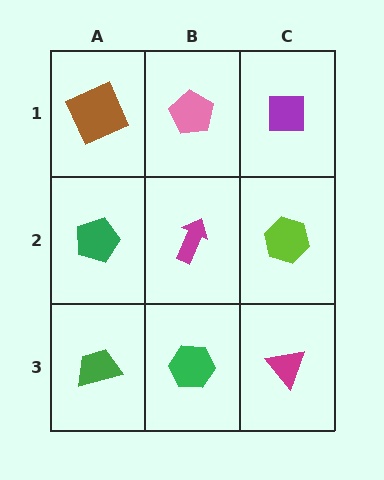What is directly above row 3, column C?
A lime hexagon.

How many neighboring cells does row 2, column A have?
3.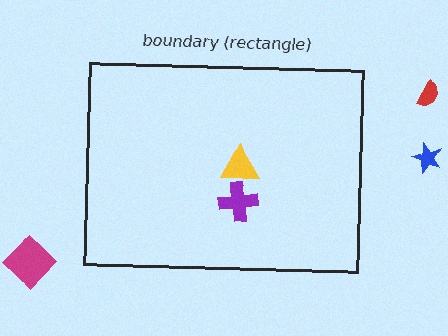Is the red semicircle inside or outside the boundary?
Outside.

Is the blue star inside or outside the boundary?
Outside.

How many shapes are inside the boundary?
2 inside, 3 outside.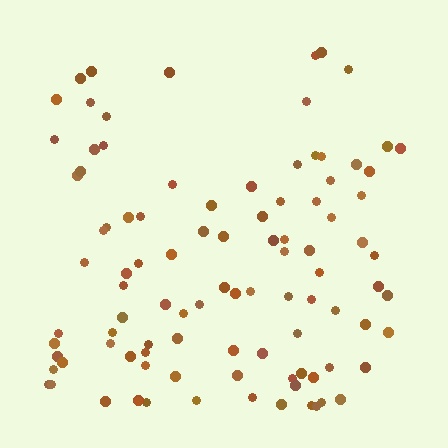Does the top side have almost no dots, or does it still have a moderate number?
Still a moderate number, just noticeably fewer than the bottom.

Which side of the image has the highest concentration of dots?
The bottom.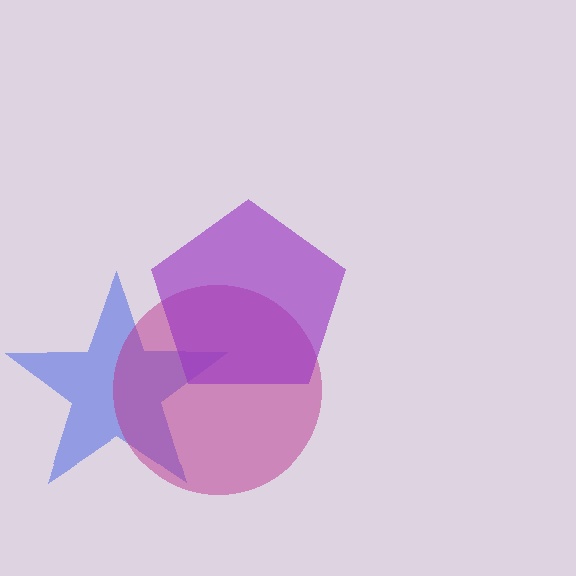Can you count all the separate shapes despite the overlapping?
Yes, there are 3 separate shapes.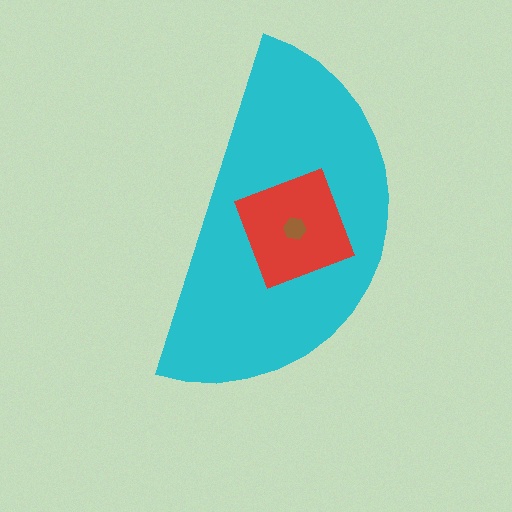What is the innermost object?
The brown hexagon.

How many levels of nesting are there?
3.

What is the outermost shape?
The cyan semicircle.